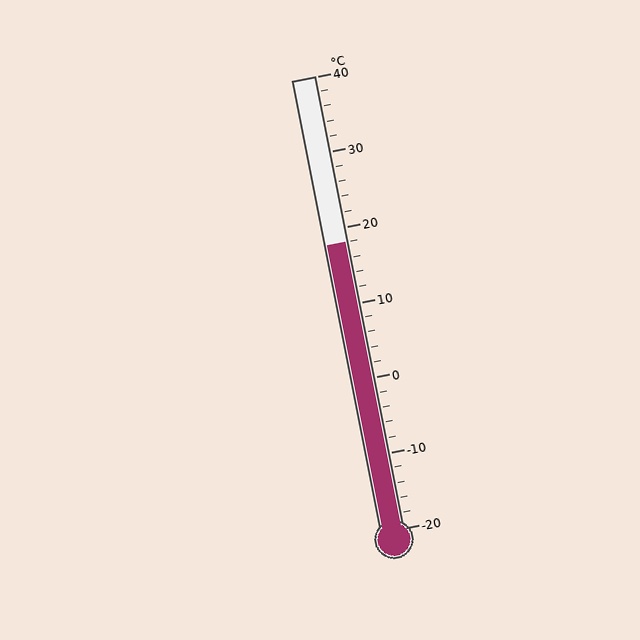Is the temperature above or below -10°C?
The temperature is above -10°C.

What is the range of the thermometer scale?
The thermometer scale ranges from -20°C to 40°C.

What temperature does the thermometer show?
The thermometer shows approximately 18°C.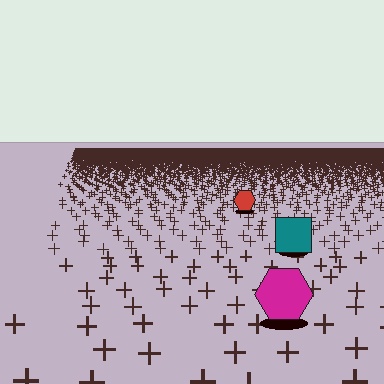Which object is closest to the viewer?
The magenta hexagon is closest. The texture marks near it are larger and more spread out.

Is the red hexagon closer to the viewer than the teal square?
No. The teal square is closer — you can tell from the texture gradient: the ground texture is coarser near it.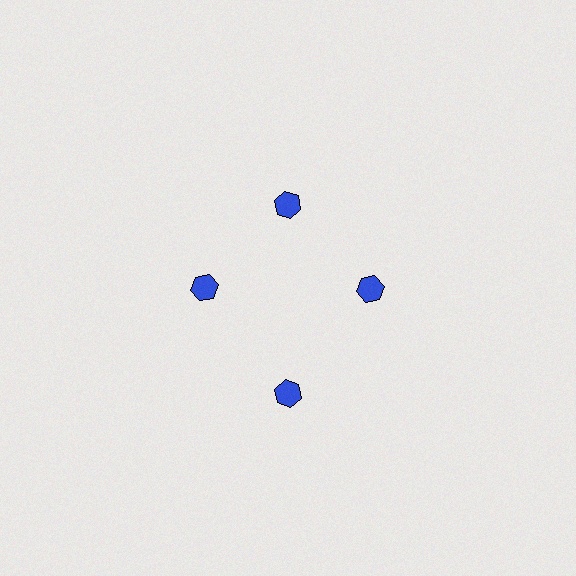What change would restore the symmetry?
The symmetry would be restored by moving it inward, back onto the ring so that all 4 hexagons sit at equal angles and equal distance from the center.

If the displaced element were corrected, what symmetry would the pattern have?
It would have 4-fold rotational symmetry — the pattern would map onto itself every 90 degrees.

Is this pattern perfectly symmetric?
No. The 4 blue hexagons are arranged in a ring, but one element near the 6 o'clock position is pushed outward from the center, breaking the 4-fold rotational symmetry.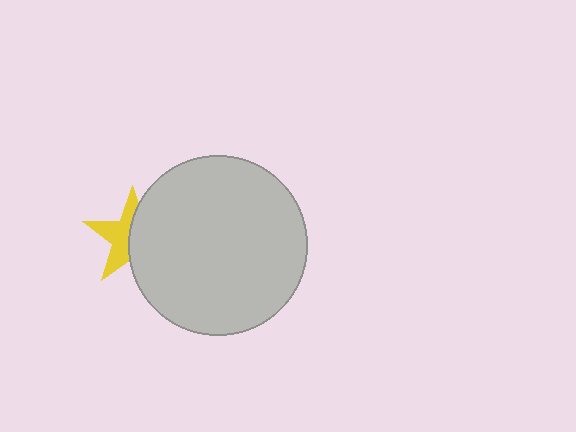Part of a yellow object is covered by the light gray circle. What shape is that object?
It is a star.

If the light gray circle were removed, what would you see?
You would see the complete yellow star.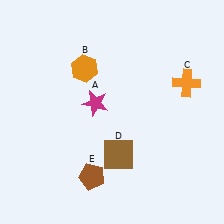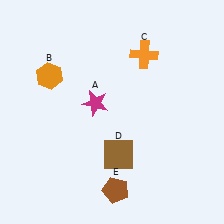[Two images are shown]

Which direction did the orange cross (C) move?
The orange cross (C) moved left.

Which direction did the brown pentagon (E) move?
The brown pentagon (E) moved right.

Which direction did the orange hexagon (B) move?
The orange hexagon (B) moved left.